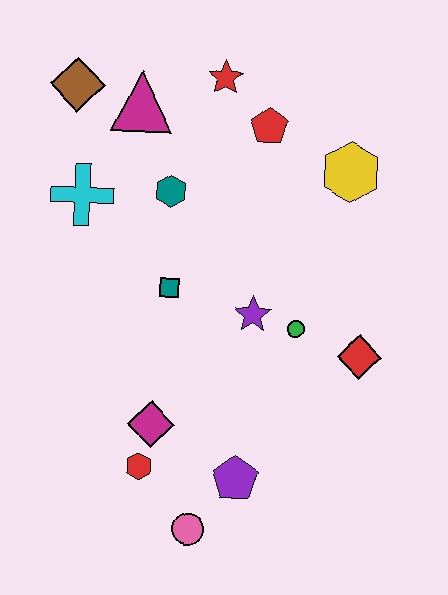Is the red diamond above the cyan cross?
No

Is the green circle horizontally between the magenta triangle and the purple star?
No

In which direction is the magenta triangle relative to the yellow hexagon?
The magenta triangle is to the left of the yellow hexagon.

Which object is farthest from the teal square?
The pink circle is farthest from the teal square.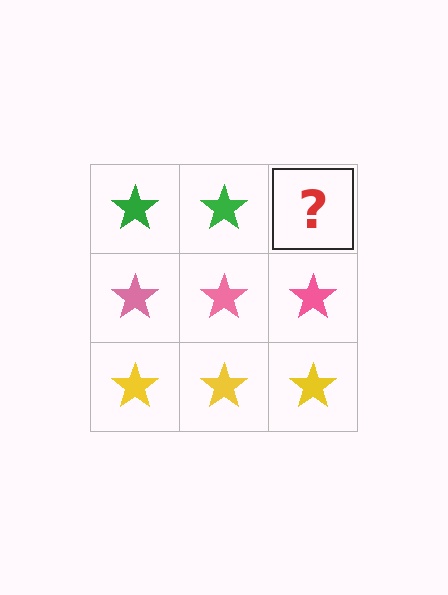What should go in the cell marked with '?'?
The missing cell should contain a green star.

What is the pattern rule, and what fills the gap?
The rule is that each row has a consistent color. The gap should be filled with a green star.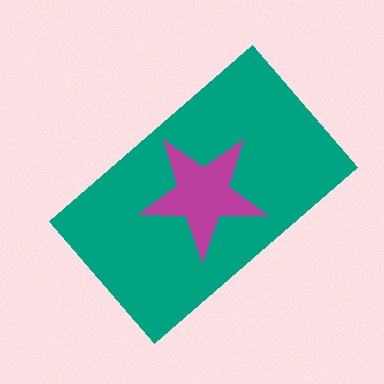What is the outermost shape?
The teal rectangle.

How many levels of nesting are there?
2.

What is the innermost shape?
The magenta star.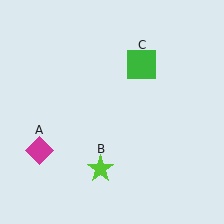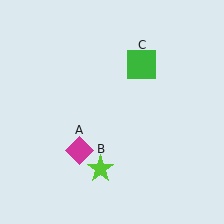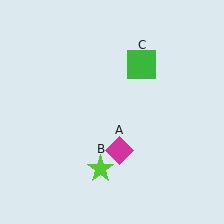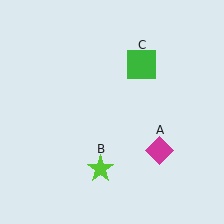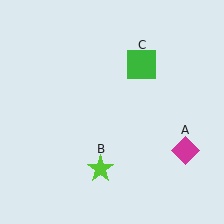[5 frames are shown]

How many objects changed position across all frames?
1 object changed position: magenta diamond (object A).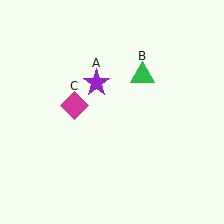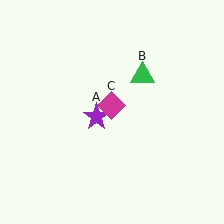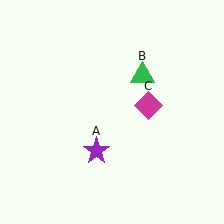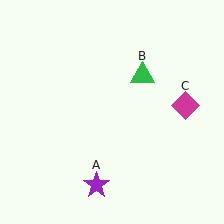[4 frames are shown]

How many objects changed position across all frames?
2 objects changed position: purple star (object A), magenta diamond (object C).